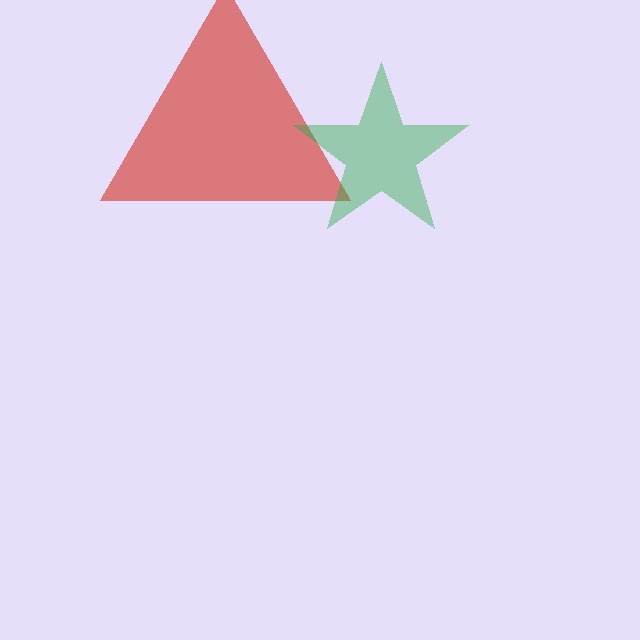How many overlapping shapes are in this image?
There are 2 overlapping shapes in the image.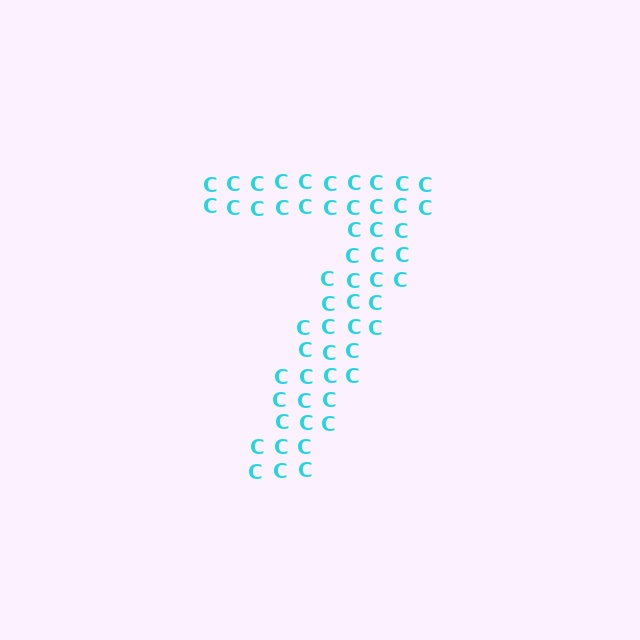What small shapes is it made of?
It is made of small letter C's.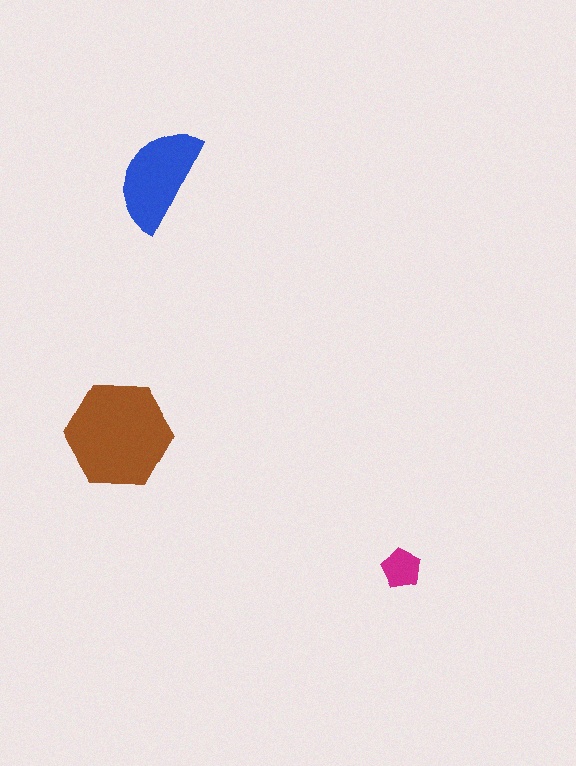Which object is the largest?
The brown hexagon.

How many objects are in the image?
There are 3 objects in the image.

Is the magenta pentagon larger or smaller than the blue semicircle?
Smaller.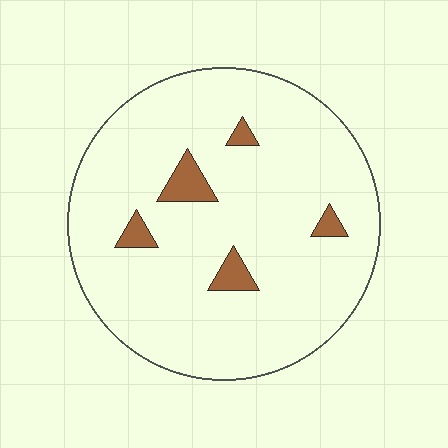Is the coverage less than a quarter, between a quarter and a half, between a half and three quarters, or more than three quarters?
Less than a quarter.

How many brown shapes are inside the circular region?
5.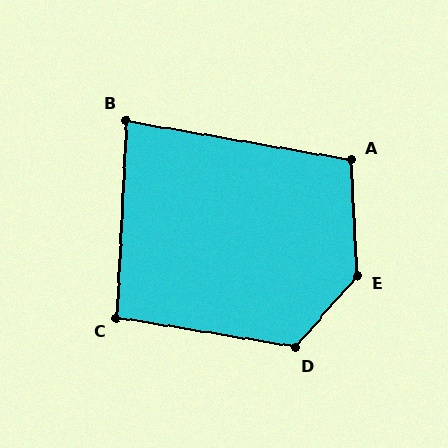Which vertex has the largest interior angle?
E, at approximately 137 degrees.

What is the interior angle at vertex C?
Approximately 97 degrees (obtuse).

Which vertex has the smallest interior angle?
B, at approximately 83 degrees.